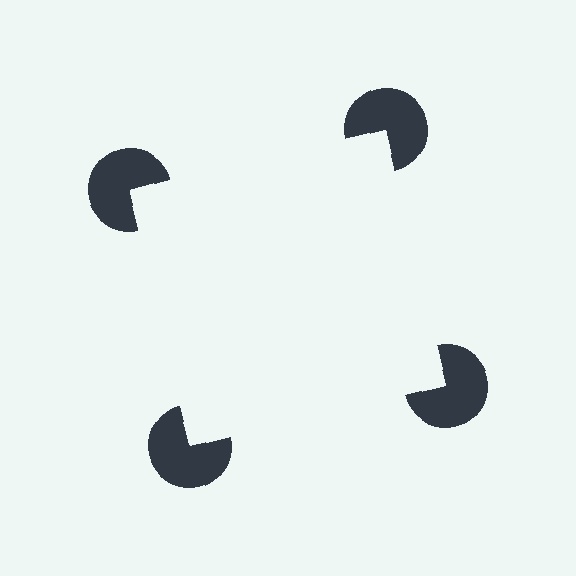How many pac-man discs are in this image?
There are 4 — one at each vertex of the illusory square.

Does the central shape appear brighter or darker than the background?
It typically appears slightly brighter than the background, even though no actual brightness change is drawn.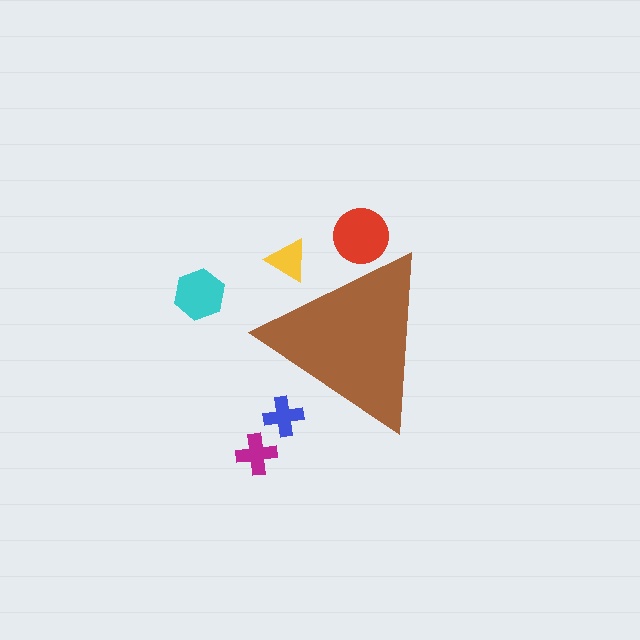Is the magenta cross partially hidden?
No, the magenta cross is fully visible.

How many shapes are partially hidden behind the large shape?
3 shapes are partially hidden.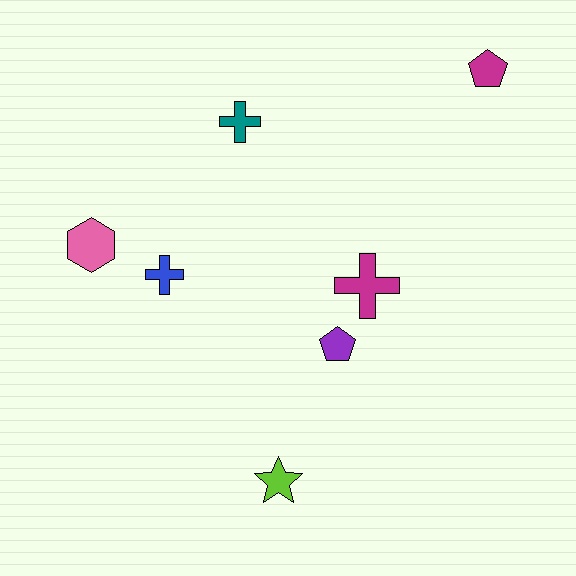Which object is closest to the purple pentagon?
The magenta cross is closest to the purple pentagon.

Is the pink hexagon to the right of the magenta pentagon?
No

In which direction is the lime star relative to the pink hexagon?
The lime star is below the pink hexagon.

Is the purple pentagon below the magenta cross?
Yes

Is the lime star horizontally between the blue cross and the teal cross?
No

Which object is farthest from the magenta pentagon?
The lime star is farthest from the magenta pentagon.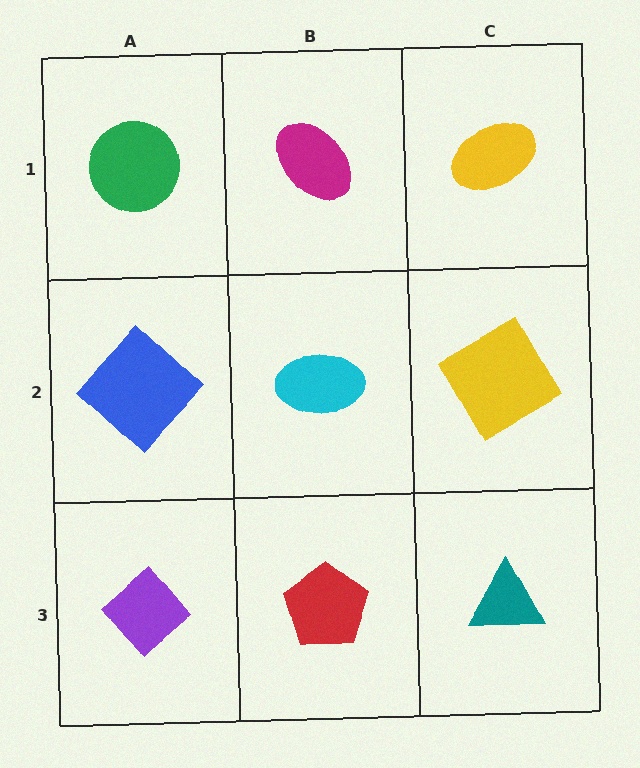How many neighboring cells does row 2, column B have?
4.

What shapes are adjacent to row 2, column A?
A green circle (row 1, column A), a purple diamond (row 3, column A), a cyan ellipse (row 2, column B).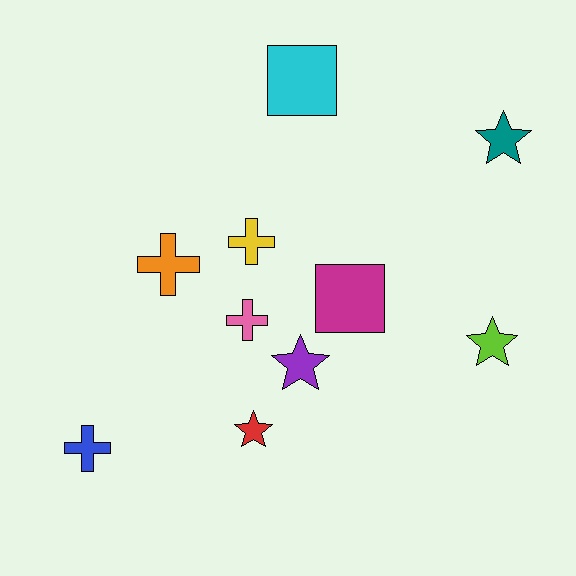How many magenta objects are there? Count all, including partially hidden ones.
There is 1 magenta object.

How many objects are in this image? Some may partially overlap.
There are 10 objects.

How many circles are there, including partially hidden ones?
There are no circles.